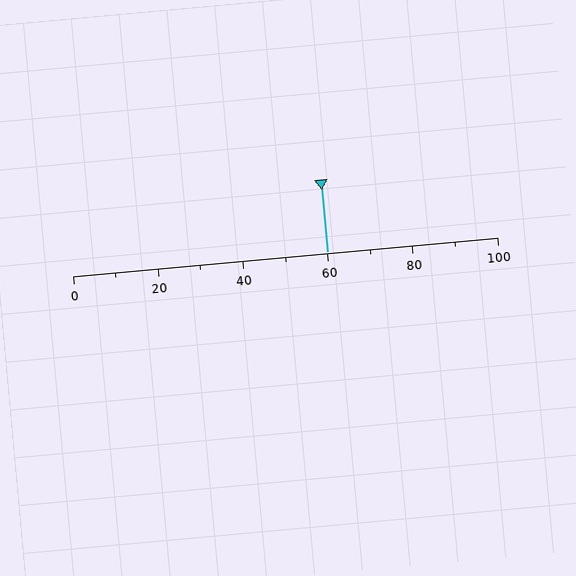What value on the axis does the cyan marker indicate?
The marker indicates approximately 60.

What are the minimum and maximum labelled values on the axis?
The axis runs from 0 to 100.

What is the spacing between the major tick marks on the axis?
The major ticks are spaced 20 apart.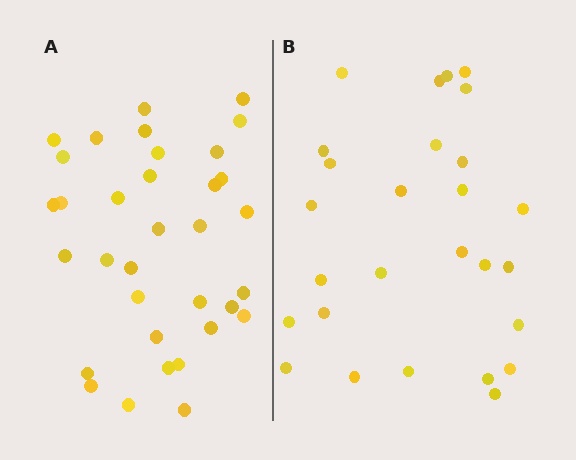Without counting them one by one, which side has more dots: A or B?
Region A (the left region) has more dots.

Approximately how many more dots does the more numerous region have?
Region A has roughly 8 or so more dots than region B.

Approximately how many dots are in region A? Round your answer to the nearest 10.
About 30 dots. (The exact count is 34, which rounds to 30.)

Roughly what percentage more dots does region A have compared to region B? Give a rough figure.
About 25% more.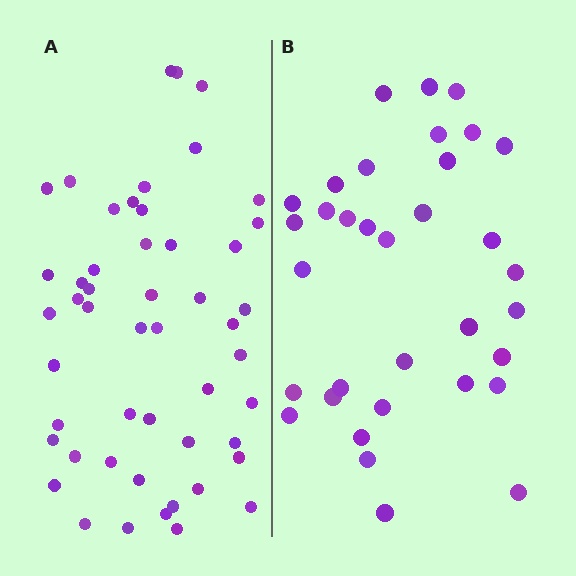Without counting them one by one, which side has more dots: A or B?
Region A (the left region) has more dots.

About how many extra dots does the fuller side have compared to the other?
Region A has approximately 15 more dots than region B.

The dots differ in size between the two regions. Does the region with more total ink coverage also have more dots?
No. Region B has more total ink coverage because its dots are larger, but region A actually contains more individual dots. Total area can be misleading — the number of items is what matters here.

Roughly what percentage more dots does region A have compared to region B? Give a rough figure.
About 45% more.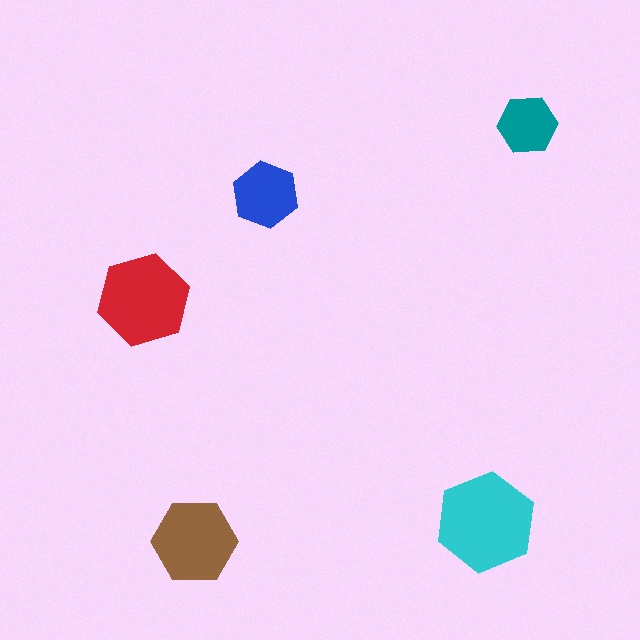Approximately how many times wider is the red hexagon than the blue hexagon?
About 1.5 times wider.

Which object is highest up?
The teal hexagon is topmost.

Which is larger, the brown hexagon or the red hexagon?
The red one.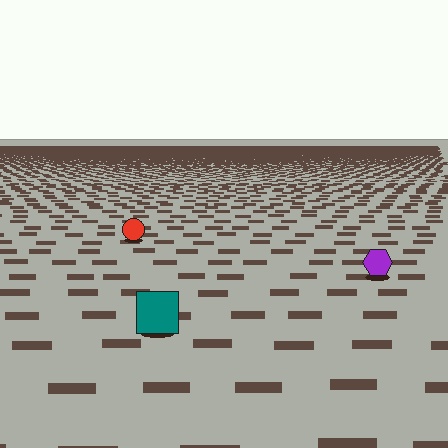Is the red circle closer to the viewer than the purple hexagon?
No. The purple hexagon is closer — you can tell from the texture gradient: the ground texture is coarser near it.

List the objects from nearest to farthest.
From nearest to farthest: the teal square, the purple hexagon, the red circle.